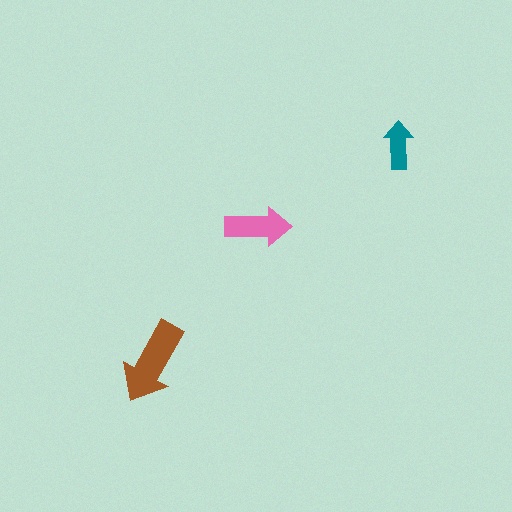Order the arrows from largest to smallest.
the brown one, the pink one, the teal one.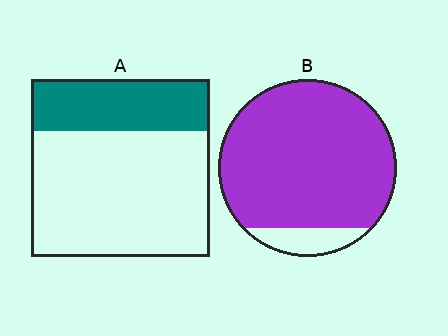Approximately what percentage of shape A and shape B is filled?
A is approximately 30% and B is approximately 90%.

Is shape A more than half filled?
No.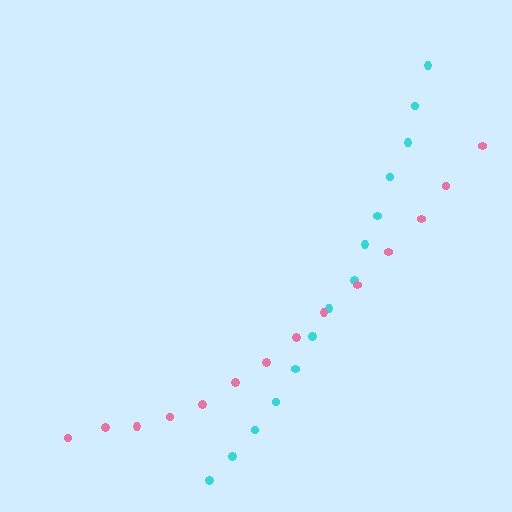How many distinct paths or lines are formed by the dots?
There are 2 distinct paths.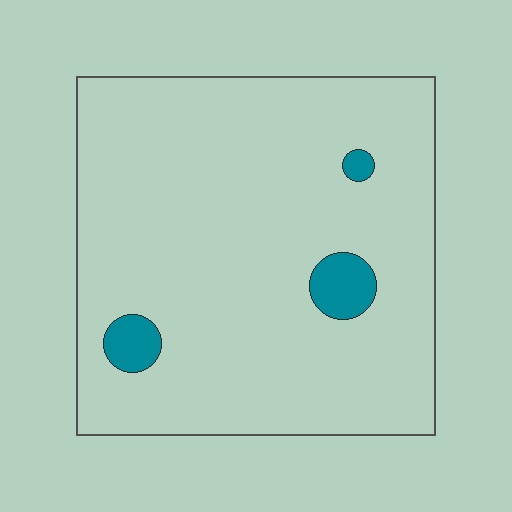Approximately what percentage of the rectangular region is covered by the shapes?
Approximately 5%.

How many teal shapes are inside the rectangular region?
3.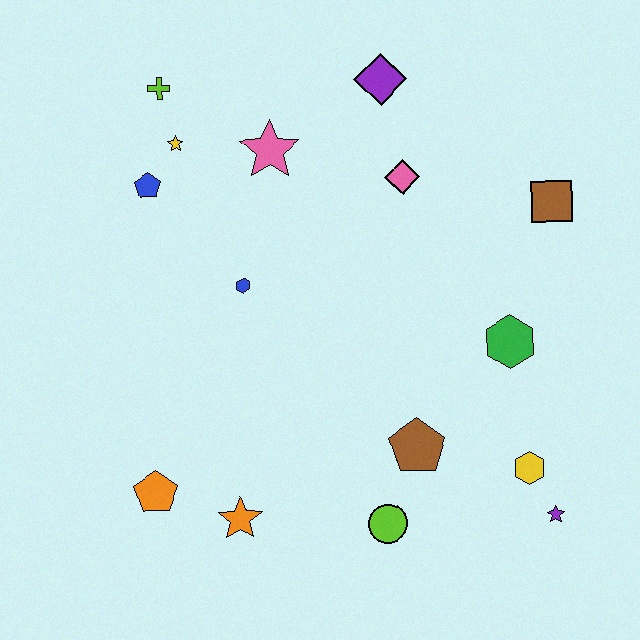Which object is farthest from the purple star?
The lime cross is farthest from the purple star.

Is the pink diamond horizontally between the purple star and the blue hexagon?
Yes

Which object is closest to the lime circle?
The brown pentagon is closest to the lime circle.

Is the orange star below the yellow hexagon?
Yes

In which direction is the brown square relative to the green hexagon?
The brown square is above the green hexagon.